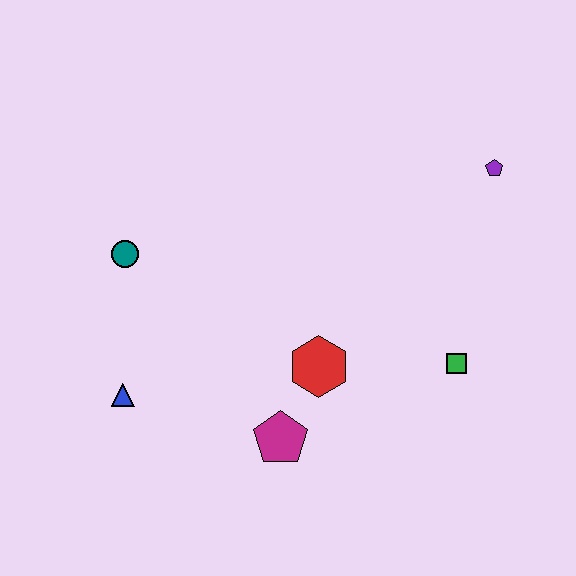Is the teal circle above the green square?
Yes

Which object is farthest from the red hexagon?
The purple pentagon is farthest from the red hexagon.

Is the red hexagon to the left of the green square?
Yes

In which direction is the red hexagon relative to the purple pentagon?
The red hexagon is below the purple pentagon.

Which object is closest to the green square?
The red hexagon is closest to the green square.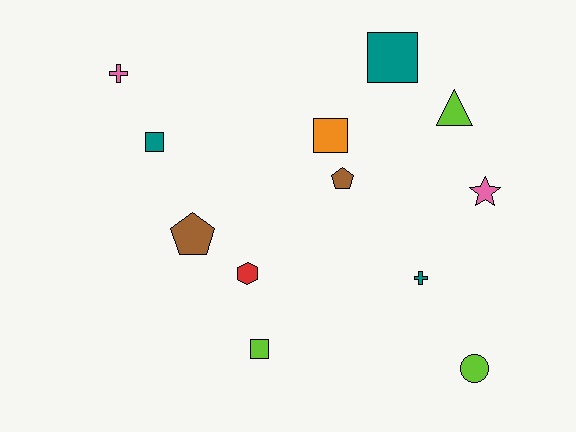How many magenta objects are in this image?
There are no magenta objects.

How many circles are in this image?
There is 1 circle.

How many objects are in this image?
There are 12 objects.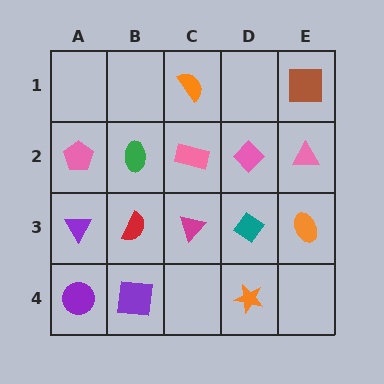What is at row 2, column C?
A pink rectangle.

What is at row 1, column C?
An orange semicircle.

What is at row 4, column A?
A purple circle.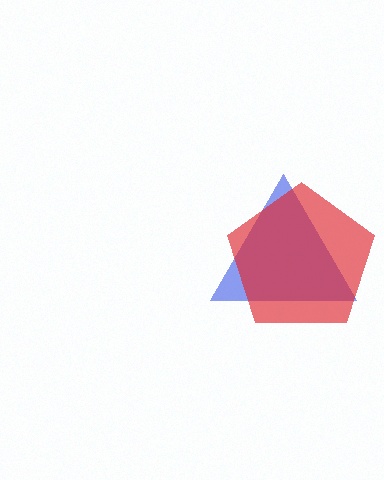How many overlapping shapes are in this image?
There are 2 overlapping shapes in the image.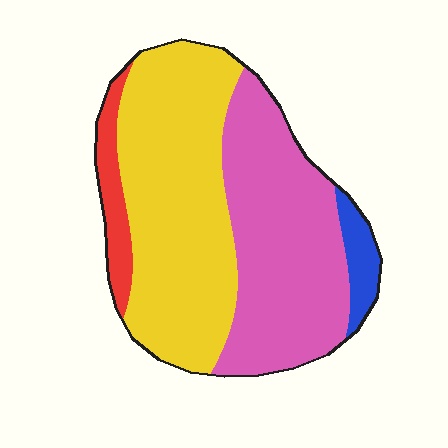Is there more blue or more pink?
Pink.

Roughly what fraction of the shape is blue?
Blue covers around 5% of the shape.